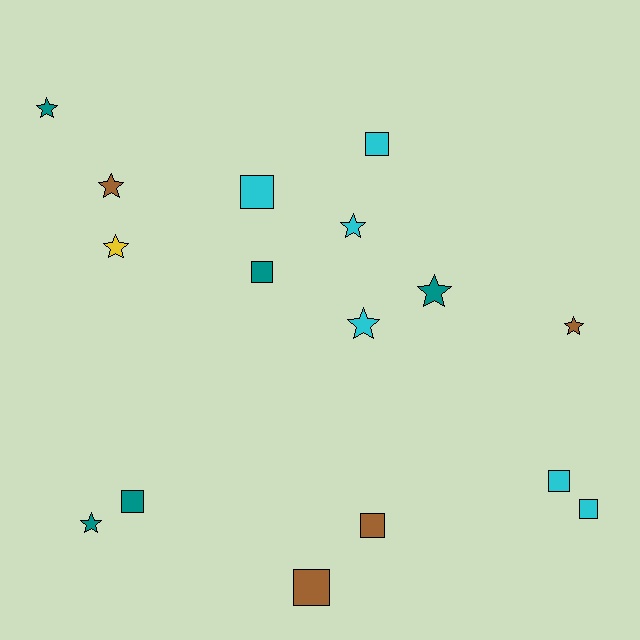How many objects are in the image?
There are 16 objects.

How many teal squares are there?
There are 2 teal squares.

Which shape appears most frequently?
Square, with 8 objects.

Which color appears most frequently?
Cyan, with 6 objects.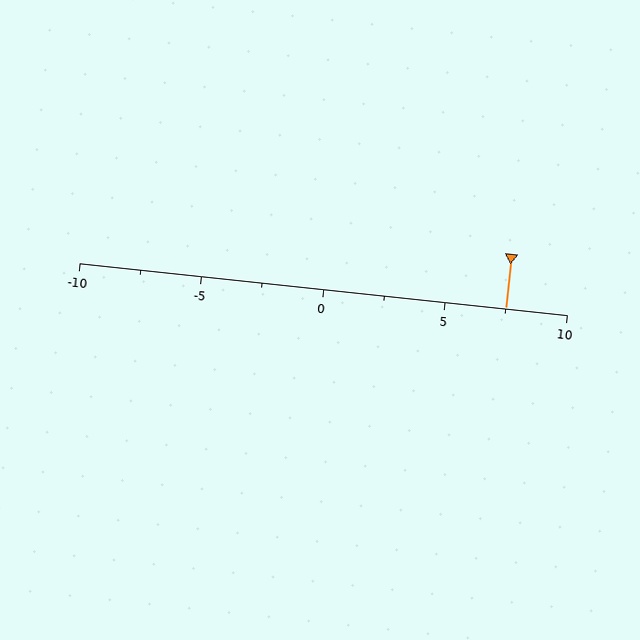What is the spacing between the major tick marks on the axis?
The major ticks are spaced 5 apart.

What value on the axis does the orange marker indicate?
The marker indicates approximately 7.5.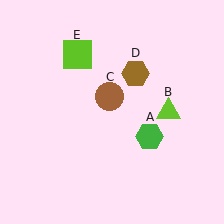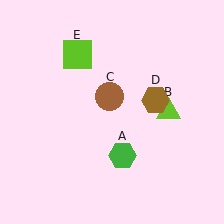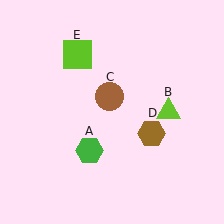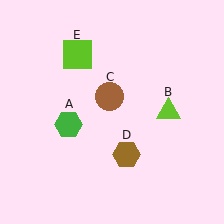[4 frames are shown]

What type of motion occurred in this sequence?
The green hexagon (object A), brown hexagon (object D) rotated clockwise around the center of the scene.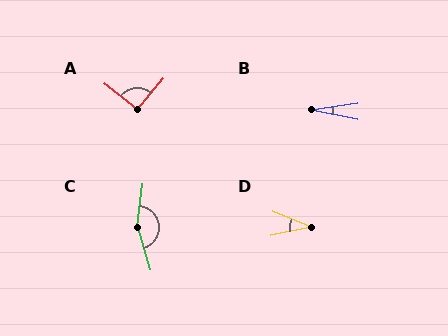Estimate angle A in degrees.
Approximately 93 degrees.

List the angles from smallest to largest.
B (19°), D (34°), A (93°), C (156°).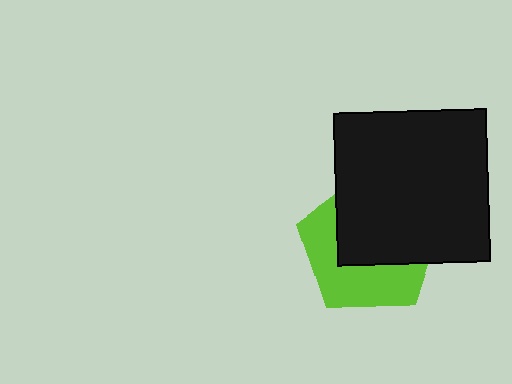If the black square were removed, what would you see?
You would see the complete lime pentagon.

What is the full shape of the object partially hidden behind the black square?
The partially hidden object is a lime pentagon.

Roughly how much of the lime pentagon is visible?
A small part of it is visible (roughly 45%).